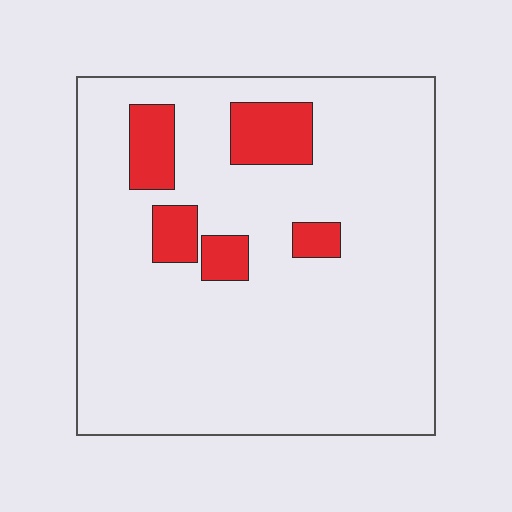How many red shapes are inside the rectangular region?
5.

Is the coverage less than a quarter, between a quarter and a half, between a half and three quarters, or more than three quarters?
Less than a quarter.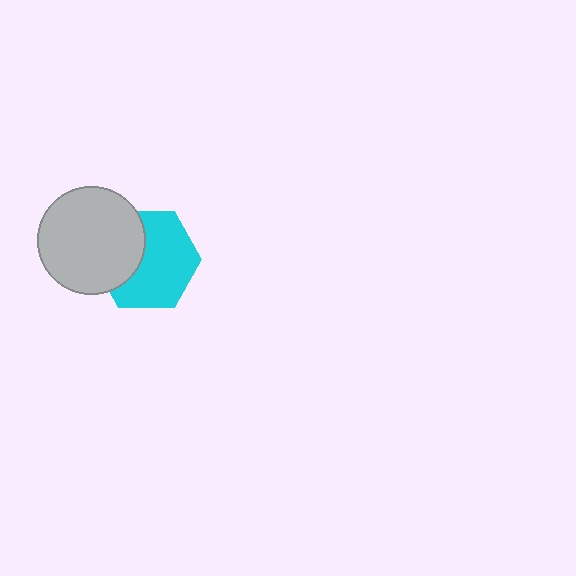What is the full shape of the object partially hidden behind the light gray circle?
The partially hidden object is a cyan hexagon.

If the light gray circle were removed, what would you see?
You would see the complete cyan hexagon.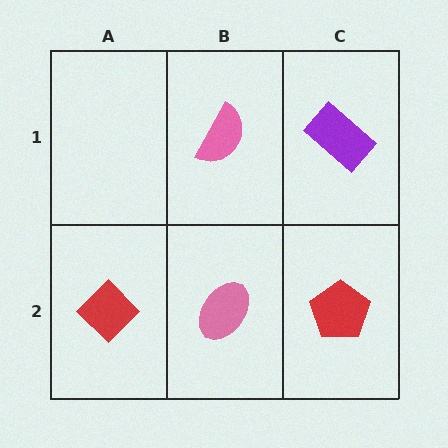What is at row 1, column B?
A pink semicircle.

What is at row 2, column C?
A red pentagon.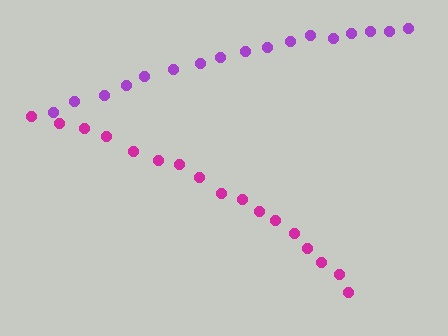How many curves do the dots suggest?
There are 2 distinct paths.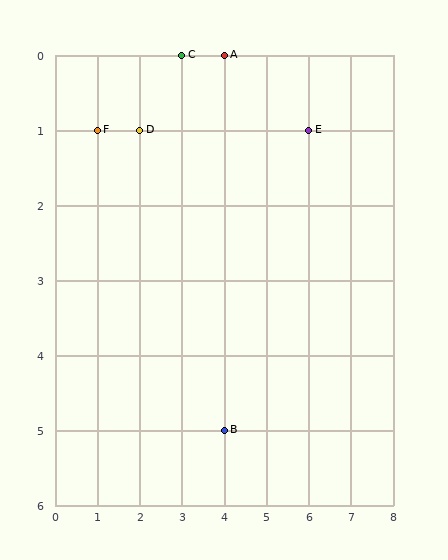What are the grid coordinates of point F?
Point F is at grid coordinates (1, 1).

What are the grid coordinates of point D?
Point D is at grid coordinates (2, 1).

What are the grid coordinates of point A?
Point A is at grid coordinates (4, 0).